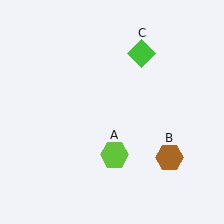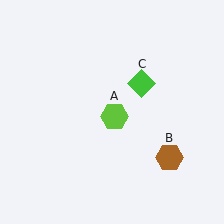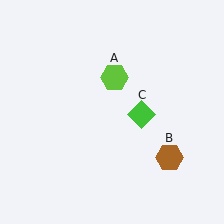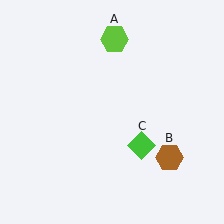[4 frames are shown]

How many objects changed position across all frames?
2 objects changed position: lime hexagon (object A), green diamond (object C).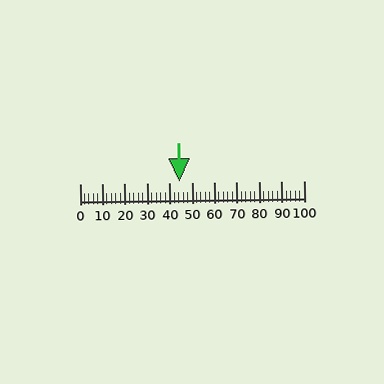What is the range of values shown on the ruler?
The ruler shows values from 0 to 100.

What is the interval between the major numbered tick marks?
The major tick marks are spaced 10 units apart.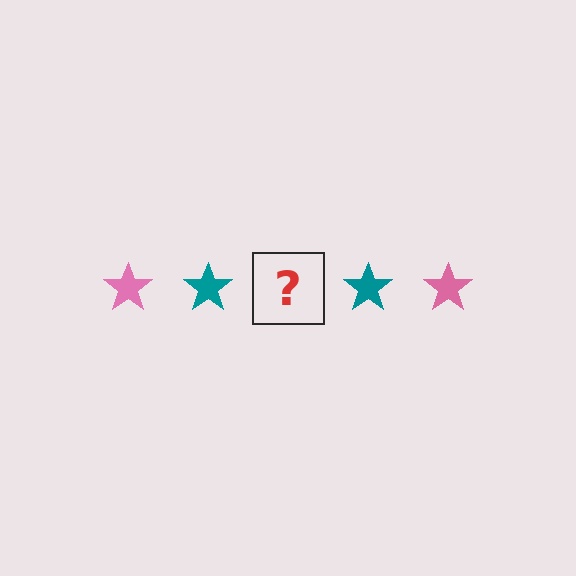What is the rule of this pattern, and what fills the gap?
The rule is that the pattern cycles through pink, teal stars. The gap should be filled with a pink star.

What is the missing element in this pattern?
The missing element is a pink star.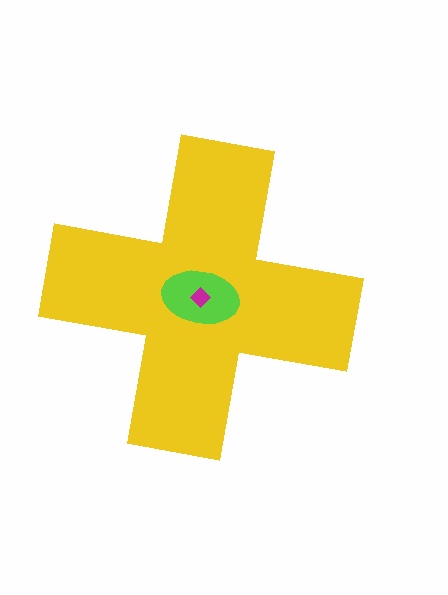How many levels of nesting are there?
3.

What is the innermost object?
The magenta diamond.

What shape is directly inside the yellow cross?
The lime ellipse.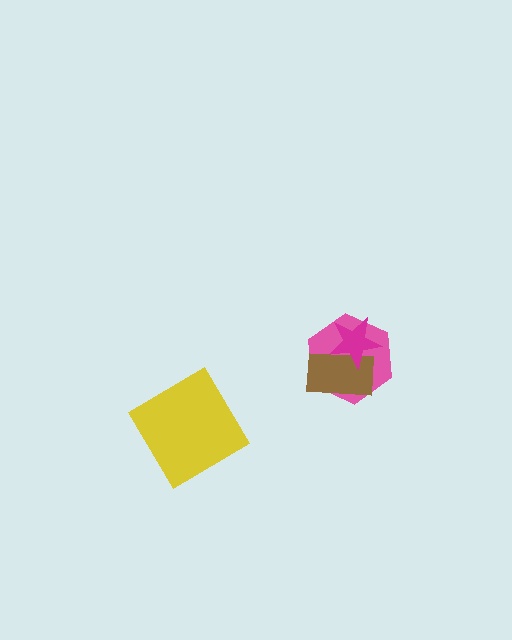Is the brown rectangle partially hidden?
Yes, it is partially covered by another shape.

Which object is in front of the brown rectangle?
The magenta star is in front of the brown rectangle.